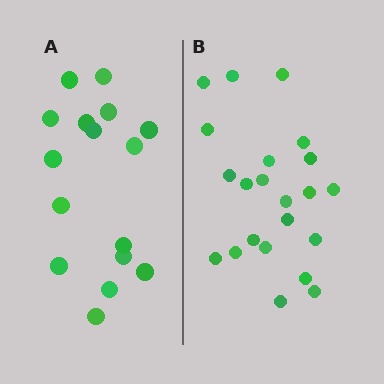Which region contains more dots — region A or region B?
Region B (the right region) has more dots.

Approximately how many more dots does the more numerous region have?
Region B has about 6 more dots than region A.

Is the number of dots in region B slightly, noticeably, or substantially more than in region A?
Region B has noticeably more, but not dramatically so. The ratio is roughly 1.4 to 1.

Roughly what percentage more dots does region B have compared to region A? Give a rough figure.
About 40% more.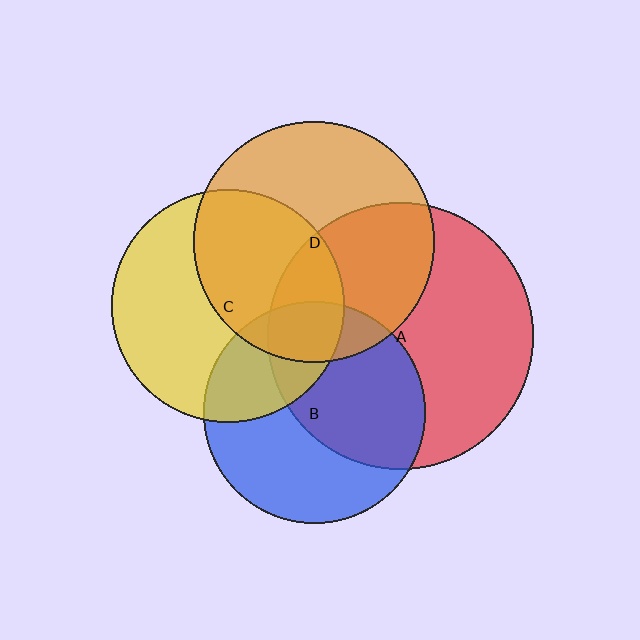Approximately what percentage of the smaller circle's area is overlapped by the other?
Approximately 30%.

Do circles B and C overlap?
Yes.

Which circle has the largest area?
Circle A (red).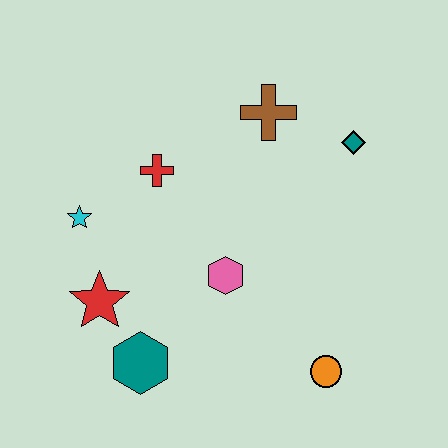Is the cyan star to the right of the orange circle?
No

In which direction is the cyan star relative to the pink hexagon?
The cyan star is to the left of the pink hexagon.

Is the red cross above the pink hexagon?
Yes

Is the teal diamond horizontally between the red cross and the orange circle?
No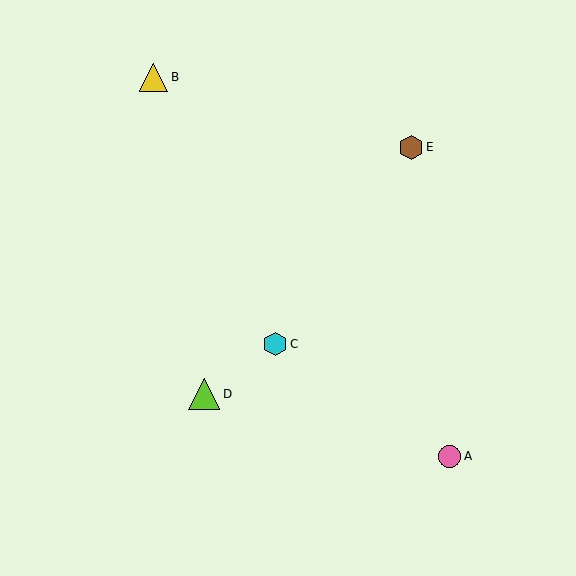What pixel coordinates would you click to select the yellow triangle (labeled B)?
Click at (154, 77) to select the yellow triangle B.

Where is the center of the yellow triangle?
The center of the yellow triangle is at (154, 77).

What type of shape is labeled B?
Shape B is a yellow triangle.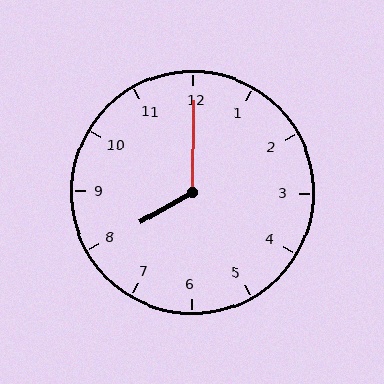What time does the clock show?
8:00.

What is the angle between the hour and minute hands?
Approximately 120 degrees.